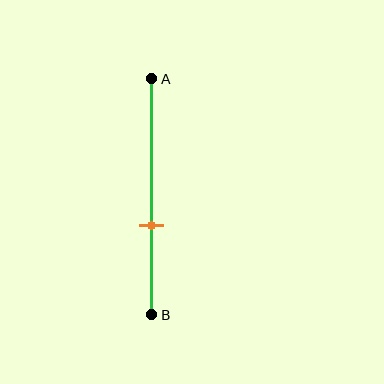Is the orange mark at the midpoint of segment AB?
No, the mark is at about 60% from A, not at the 50% midpoint.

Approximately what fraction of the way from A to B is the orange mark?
The orange mark is approximately 60% of the way from A to B.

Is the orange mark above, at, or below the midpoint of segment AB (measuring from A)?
The orange mark is below the midpoint of segment AB.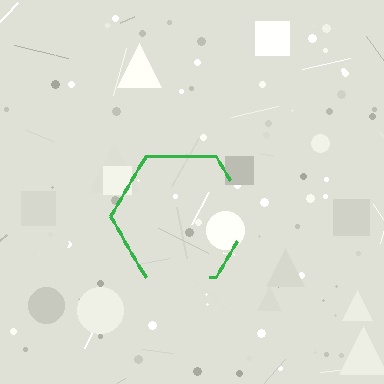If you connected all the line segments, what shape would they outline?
They would outline a hexagon.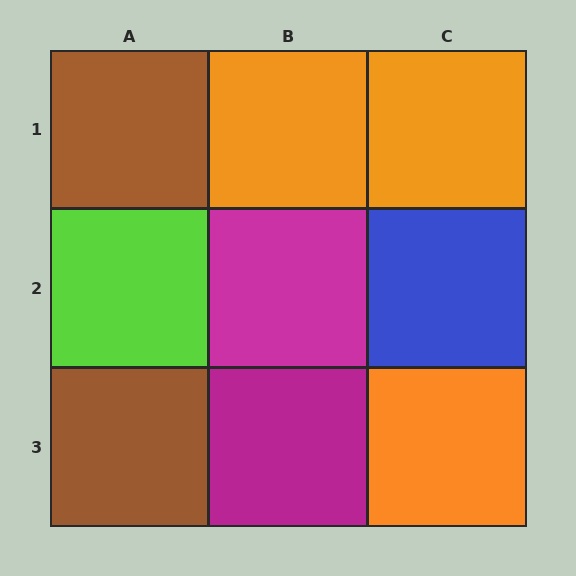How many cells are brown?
2 cells are brown.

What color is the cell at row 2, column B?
Magenta.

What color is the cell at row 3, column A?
Brown.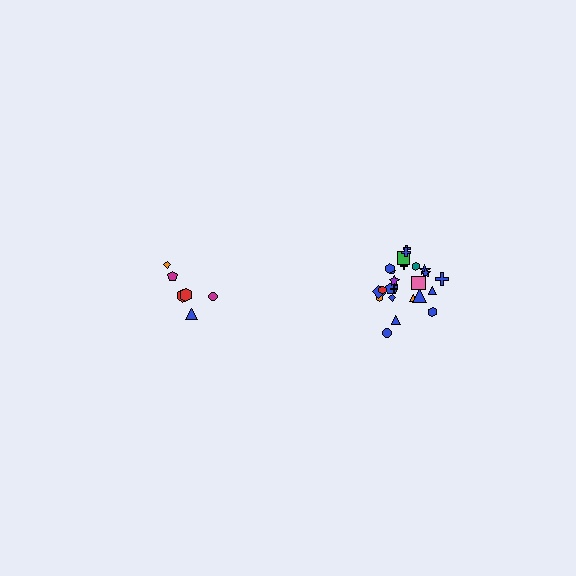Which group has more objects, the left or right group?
The right group.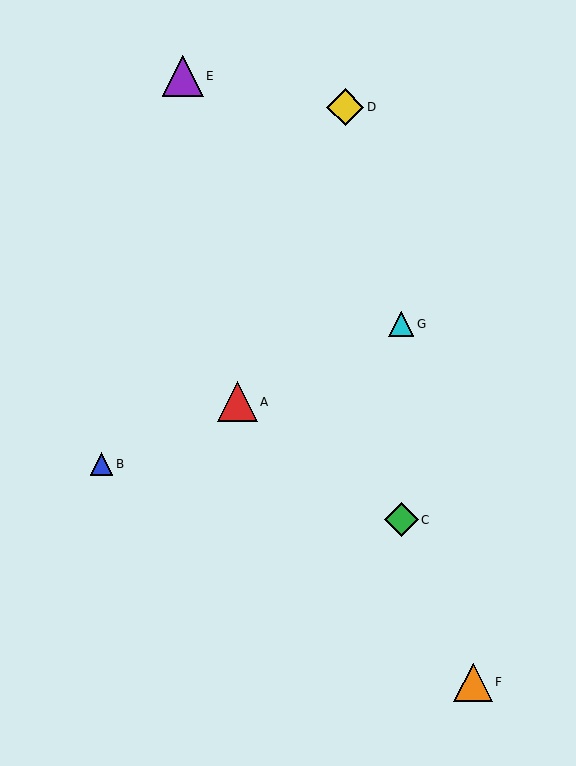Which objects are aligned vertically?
Objects C, G are aligned vertically.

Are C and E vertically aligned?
No, C is at x≈401 and E is at x≈183.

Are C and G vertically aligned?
Yes, both are at x≈401.